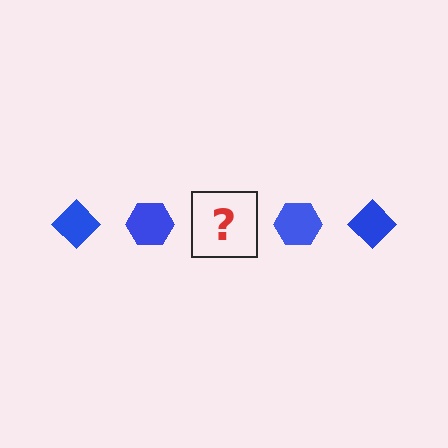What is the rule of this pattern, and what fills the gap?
The rule is that the pattern cycles through diamond, hexagon shapes in blue. The gap should be filled with a blue diamond.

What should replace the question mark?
The question mark should be replaced with a blue diamond.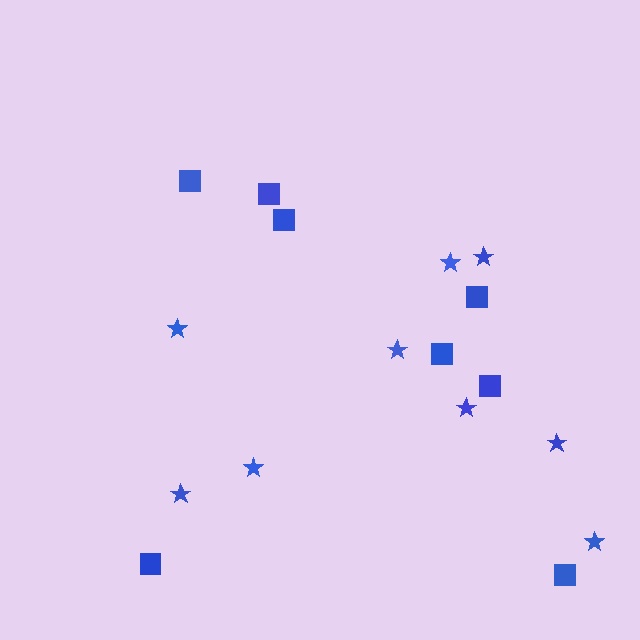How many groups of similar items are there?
There are 2 groups: one group of squares (8) and one group of stars (9).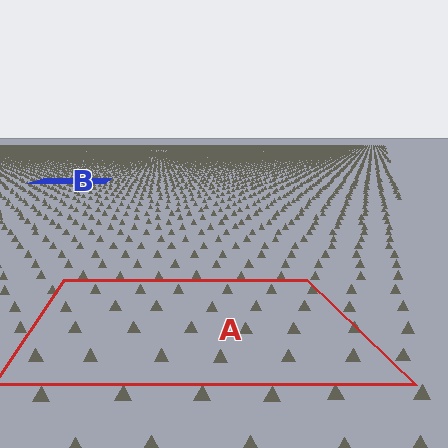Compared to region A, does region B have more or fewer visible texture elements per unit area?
Region B has more texture elements per unit area — they are packed more densely because it is farther away.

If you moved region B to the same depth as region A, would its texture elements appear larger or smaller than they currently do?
They would appear larger. At a closer depth, the same texture elements are projected at a bigger on-screen size.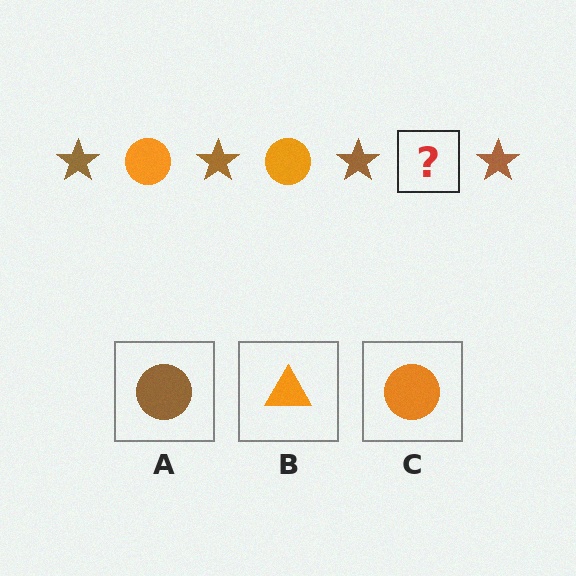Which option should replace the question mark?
Option C.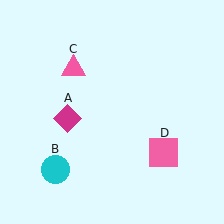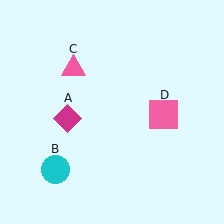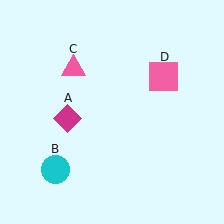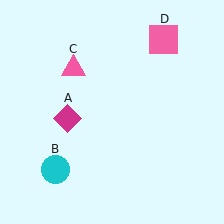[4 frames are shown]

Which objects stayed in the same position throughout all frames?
Magenta diamond (object A) and cyan circle (object B) and pink triangle (object C) remained stationary.